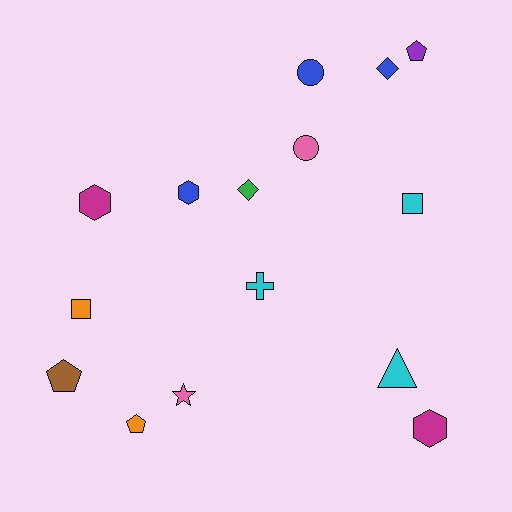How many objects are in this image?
There are 15 objects.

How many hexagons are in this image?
There are 3 hexagons.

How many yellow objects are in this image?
There are no yellow objects.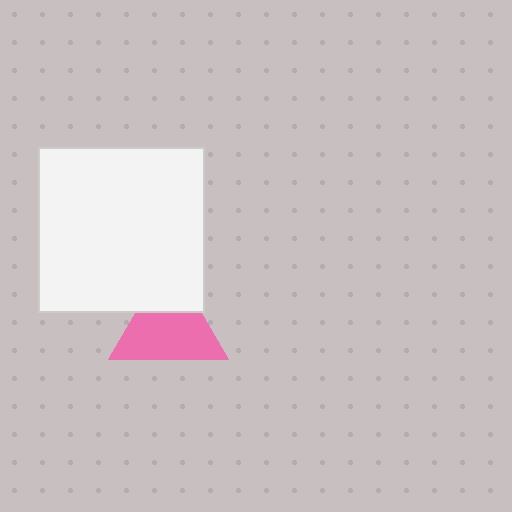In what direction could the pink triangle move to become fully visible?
The pink triangle could move down. That would shift it out from behind the white square entirely.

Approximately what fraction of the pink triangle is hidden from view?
Roughly 31% of the pink triangle is hidden behind the white square.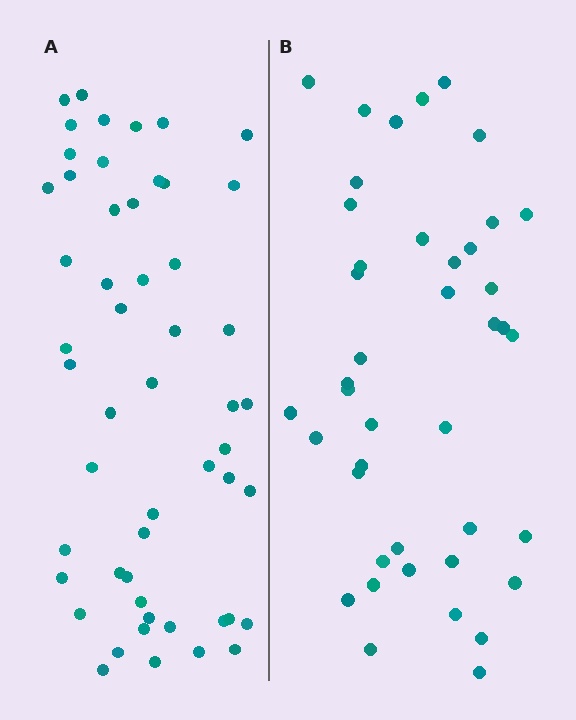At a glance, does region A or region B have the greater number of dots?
Region A (the left region) has more dots.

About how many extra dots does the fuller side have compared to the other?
Region A has roughly 12 or so more dots than region B.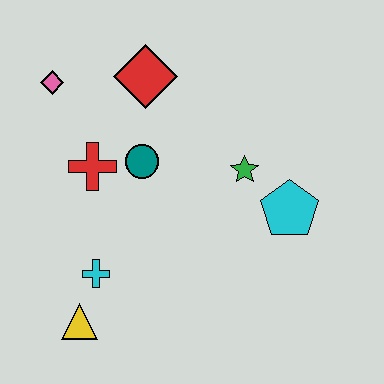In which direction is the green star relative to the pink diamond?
The green star is to the right of the pink diamond.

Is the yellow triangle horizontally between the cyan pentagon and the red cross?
No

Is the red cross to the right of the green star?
No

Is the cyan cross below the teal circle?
Yes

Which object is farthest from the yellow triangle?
The red diamond is farthest from the yellow triangle.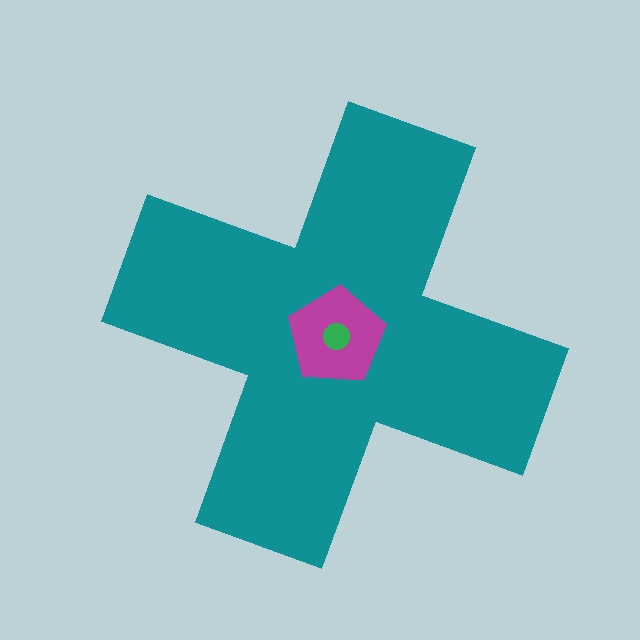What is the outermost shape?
The teal cross.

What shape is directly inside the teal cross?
The magenta pentagon.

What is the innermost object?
The green circle.